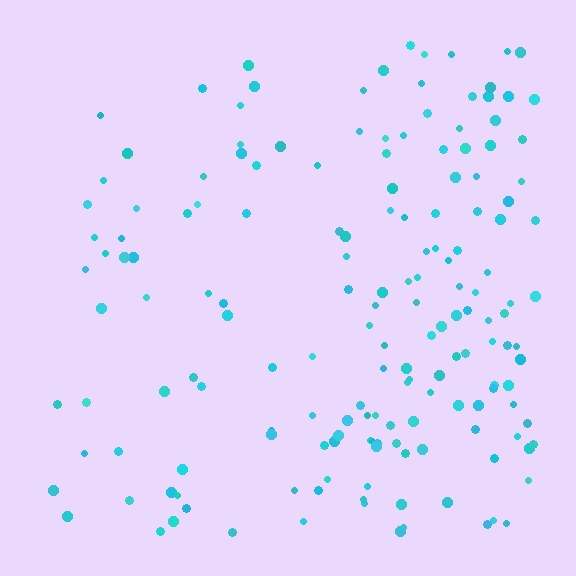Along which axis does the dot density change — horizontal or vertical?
Horizontal.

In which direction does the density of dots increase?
From left to right, with the right side densest.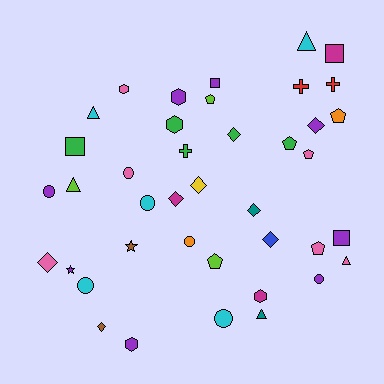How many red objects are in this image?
There are 2 red objects.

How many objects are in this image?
There are 40 objects.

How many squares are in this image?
There are 4 squares.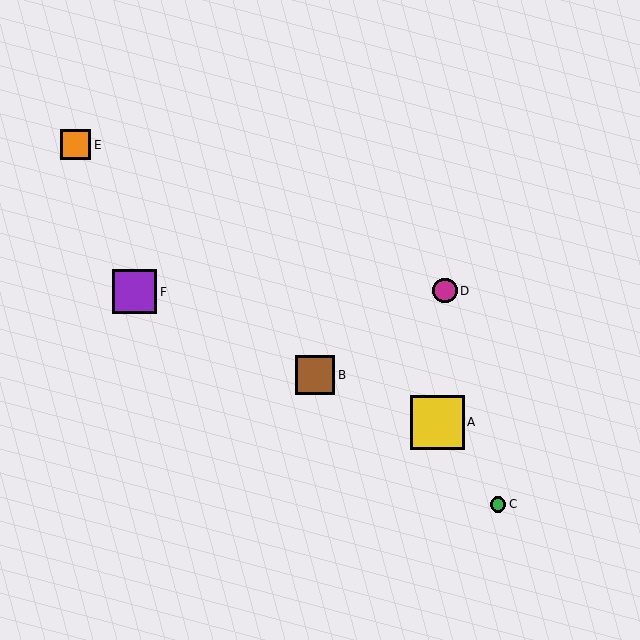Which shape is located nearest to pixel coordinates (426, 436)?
The yellow square (labeled A) at (437, 422) is nearest to that location.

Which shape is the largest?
The yellow square (labeled A) is the largest.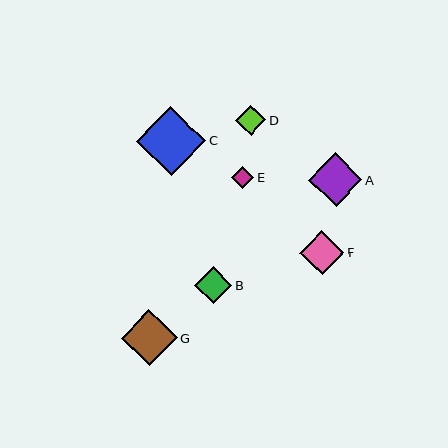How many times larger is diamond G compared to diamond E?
Diamond G is approximately 2.5 times the size of diamond E.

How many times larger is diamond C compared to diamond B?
Diamond C is approximately 1.9 times the size of diamond B.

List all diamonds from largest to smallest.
From largest to smallest: C, G, A, F, B, D, E.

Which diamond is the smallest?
Diamond E is the smallest with a size of approximately 23 pixels.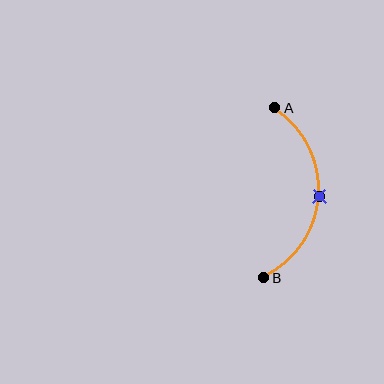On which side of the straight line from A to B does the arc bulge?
The arc bulges to the right of the straight line connecting A and B.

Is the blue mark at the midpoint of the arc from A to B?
Yes. The blue mark lies on the arc at equal arc-length from both A and B — it is the arc midpoint.